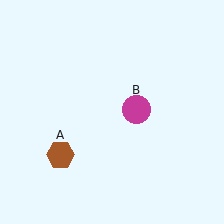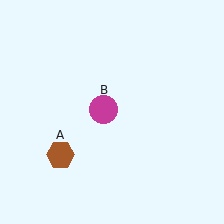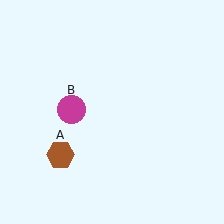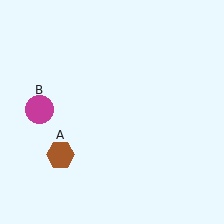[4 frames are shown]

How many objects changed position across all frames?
1 object changed position: magenta circle (object B).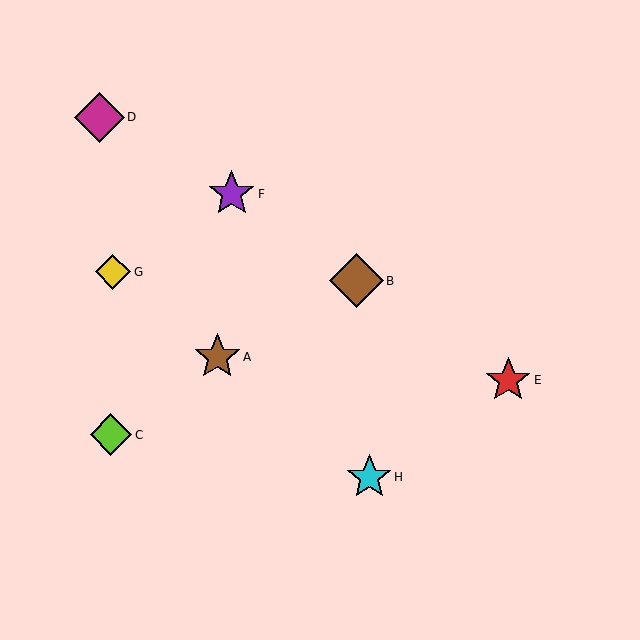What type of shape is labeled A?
Shape A is a brown star.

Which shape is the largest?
The brown diamond (labeled B) is the largest.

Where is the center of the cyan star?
The center of the cyan star is at (369, 477).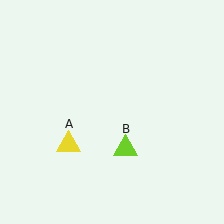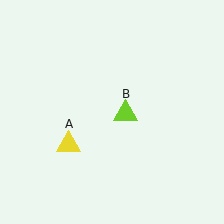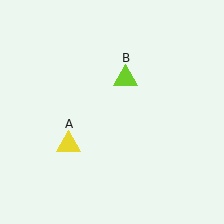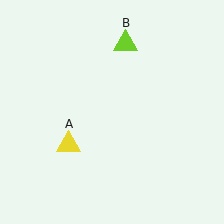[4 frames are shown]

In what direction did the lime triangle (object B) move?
The lime triangle (object B) moved up.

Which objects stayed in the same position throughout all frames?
Yellow triangle (object A) remained stationary.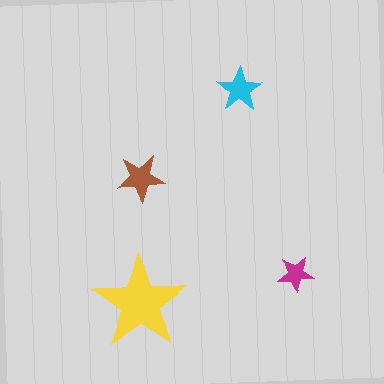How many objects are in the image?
There are 4 objects in the image.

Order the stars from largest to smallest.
the yellow one, the brown one, the cyan one, the magenta one.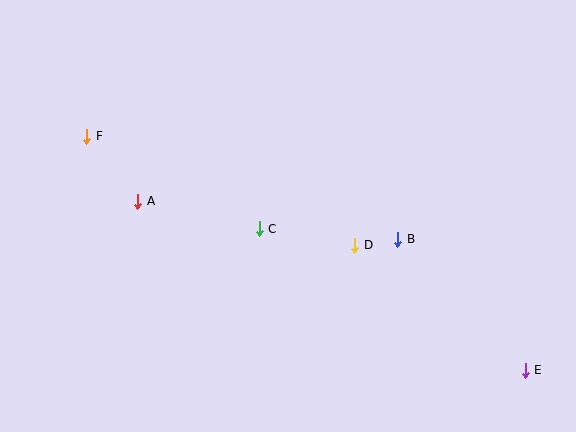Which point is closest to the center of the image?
Point C at (259, 229) is closest to the center.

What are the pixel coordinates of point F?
Point F is at (87, 136).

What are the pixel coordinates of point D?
Point D is at (355, 245).